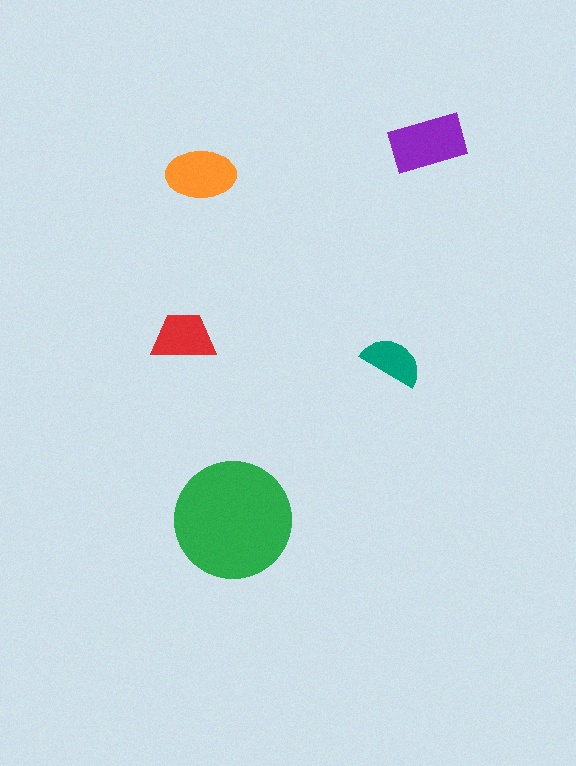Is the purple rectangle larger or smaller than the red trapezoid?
Larger.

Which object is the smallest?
The teal semicircle.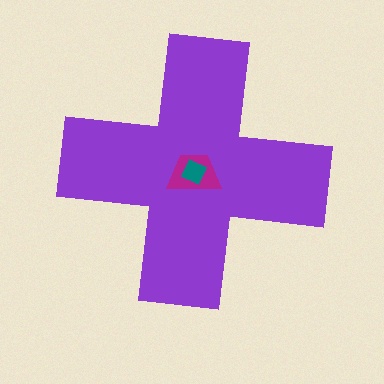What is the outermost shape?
The purple cross.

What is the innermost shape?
The teal diamond.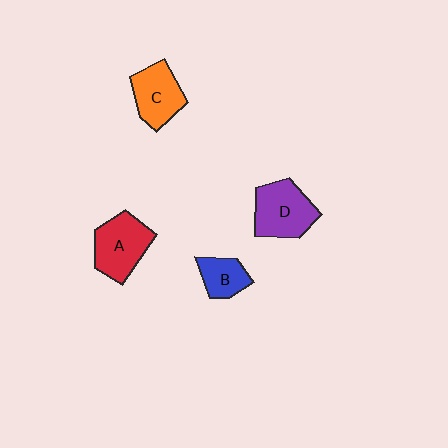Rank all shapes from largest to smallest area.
From largest to smallest: D (purple), A (red), C (orange), B (blue).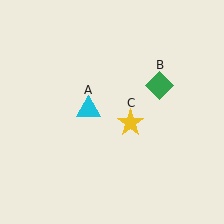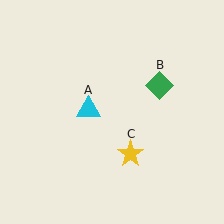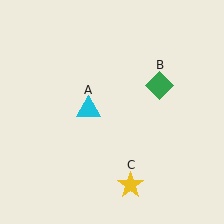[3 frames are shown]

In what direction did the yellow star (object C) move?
The yellow star (object C) moved down.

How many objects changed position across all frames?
1 object changed position: yellow star (object C).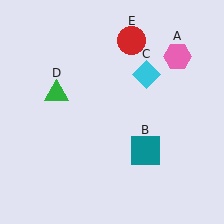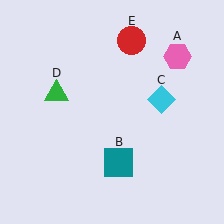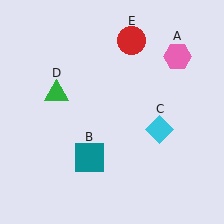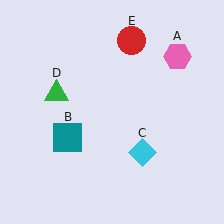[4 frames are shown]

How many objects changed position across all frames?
2 objects changed position: teal square (object B), cyan diamond (object C).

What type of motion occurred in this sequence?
The teal square (object B), cyan diamond (object C) rotated clockwise around the center of the scene.